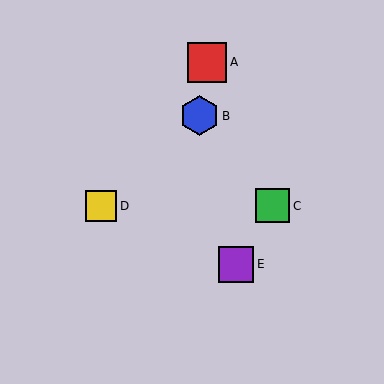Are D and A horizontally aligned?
No, D is at y≈206 and A is at y≈62.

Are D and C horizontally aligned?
Yes, both are at y≈206.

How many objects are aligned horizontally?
2 objects (C, D) are aligned horizontally.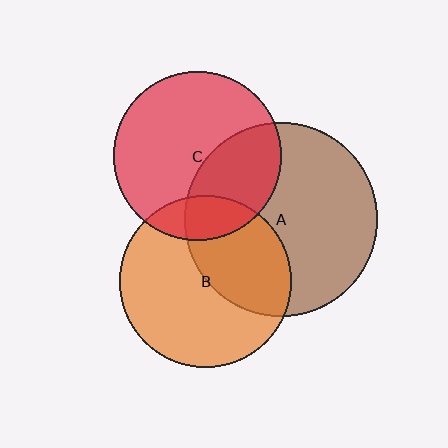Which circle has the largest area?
Circle A (brown).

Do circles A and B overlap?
Yes.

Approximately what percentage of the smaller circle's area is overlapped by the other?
Approximately 40%.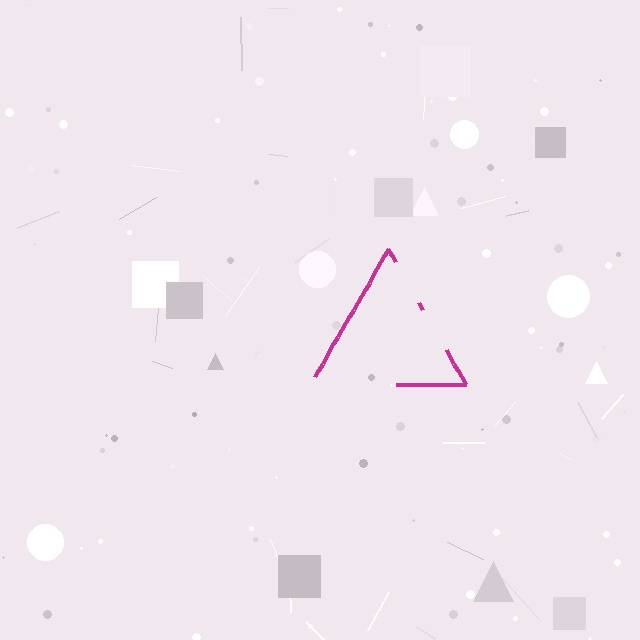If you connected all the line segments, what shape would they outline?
They would outline a triangle.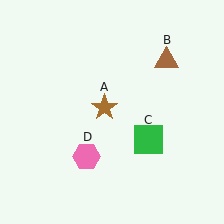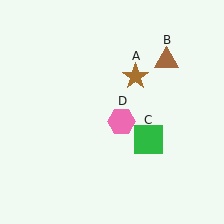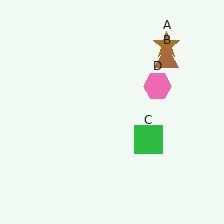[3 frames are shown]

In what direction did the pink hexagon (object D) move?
The pink hexagon (object D) moved up and to the right.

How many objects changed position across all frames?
2 objects changed position: brown star (object A), pink hexagon (object D).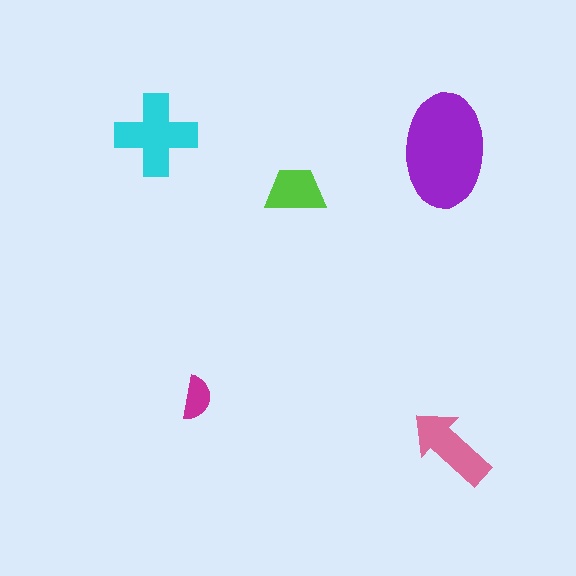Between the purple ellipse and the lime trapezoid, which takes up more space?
The purple ellipse.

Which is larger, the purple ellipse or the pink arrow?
The purple ellipse.